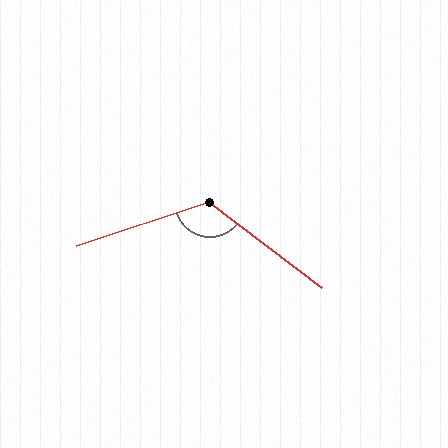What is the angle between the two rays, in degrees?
Approximately 125 degrees.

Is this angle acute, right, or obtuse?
It is obtuse.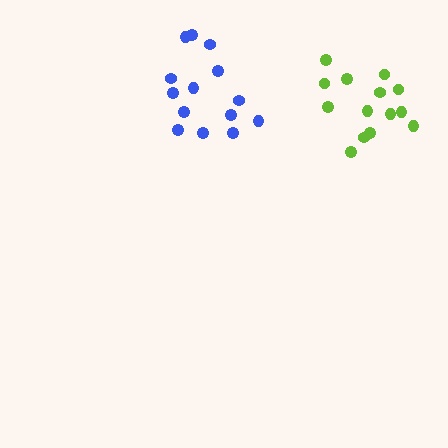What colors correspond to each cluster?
The clusters are colored: lime, blue.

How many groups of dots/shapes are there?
There are 2 groups.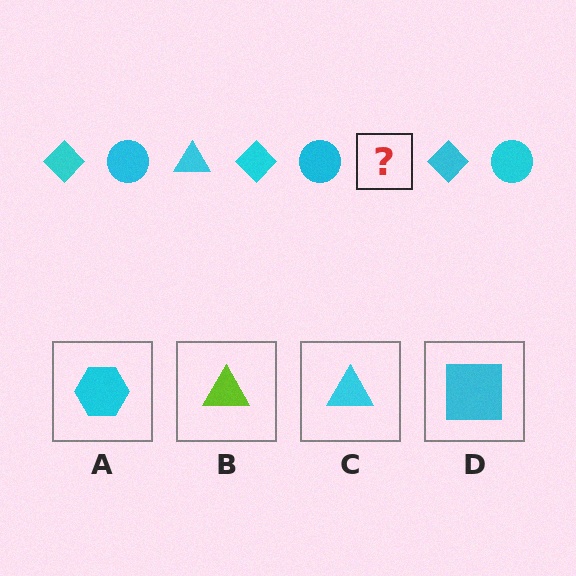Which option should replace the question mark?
Option C.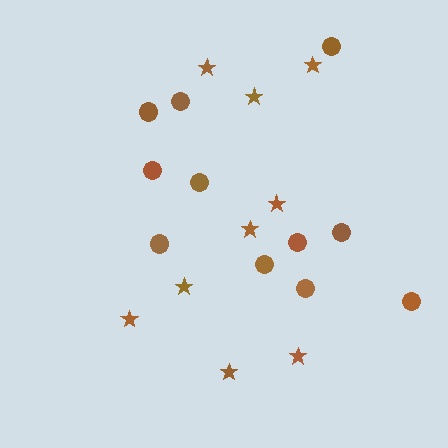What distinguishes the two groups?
There are 2 groups: one group of circles (11) and one group of stars (9).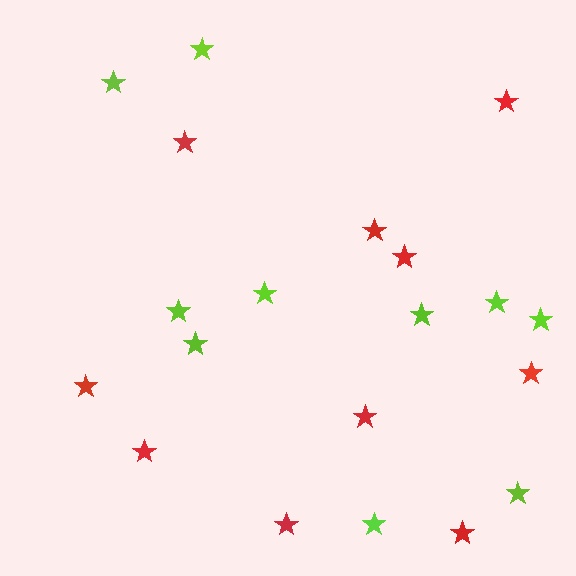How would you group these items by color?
There are 2 groups: one group of red stars (10) and one group of lime stars (10).